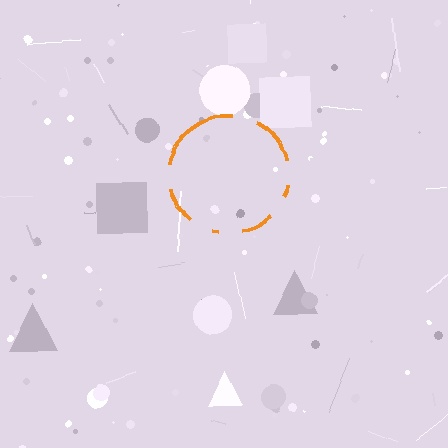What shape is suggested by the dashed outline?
The dashed outline suggests a circle.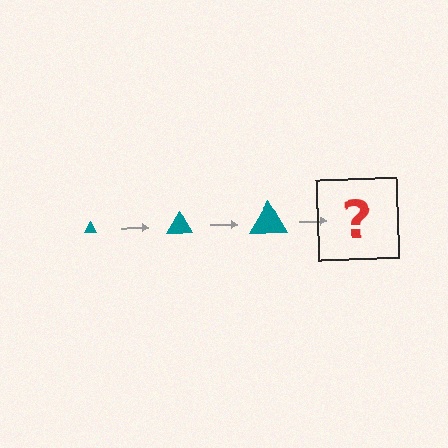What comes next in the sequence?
The next element should be a teal triangle, larger than the previous one.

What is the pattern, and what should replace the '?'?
The pattern is that the triangle gets progressively larger each step. The '?' should be a teal triangle, larger than the previous one.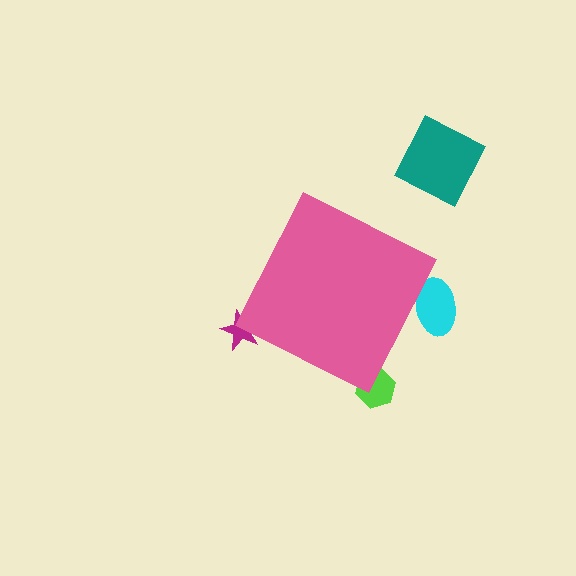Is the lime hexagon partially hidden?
Yes, the lime hexagon is partially hidden behind the pink diamond.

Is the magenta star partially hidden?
Yes, the magenta star is partially hidden behind the pink diamond.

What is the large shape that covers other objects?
A pink diamond.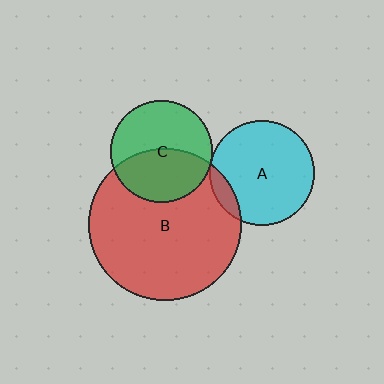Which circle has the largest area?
Circle B (red).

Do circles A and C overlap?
Yes.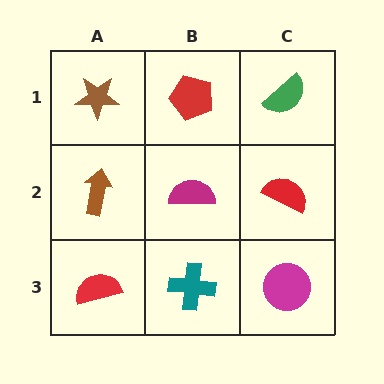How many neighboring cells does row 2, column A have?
3.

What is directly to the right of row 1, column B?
A green semicircle.